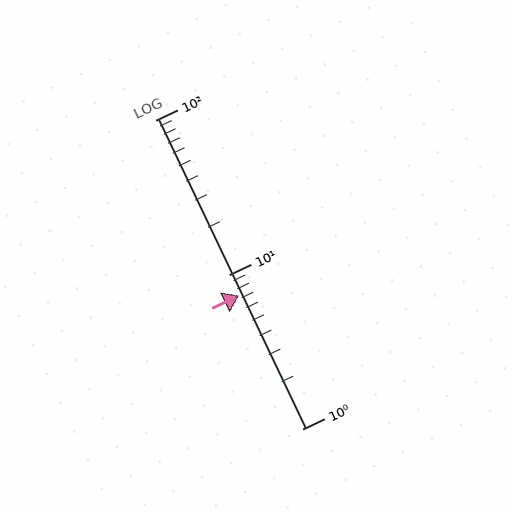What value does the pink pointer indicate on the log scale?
The pointer indicates approximately 7.3.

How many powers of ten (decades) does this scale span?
The scale spans 2 decades, from 1 to 100.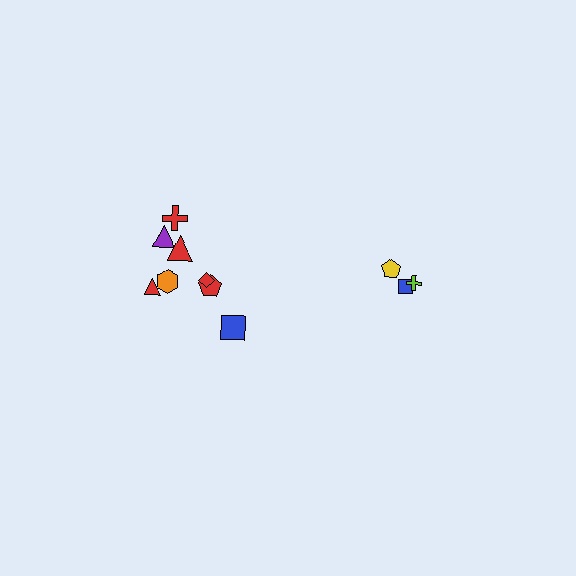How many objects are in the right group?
There are 3 objects.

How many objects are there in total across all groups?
There are 11 objects.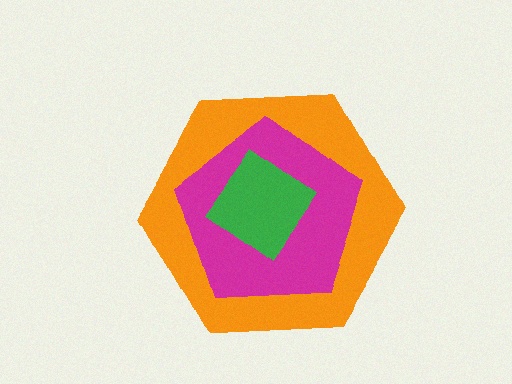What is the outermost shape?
The orange hexagon.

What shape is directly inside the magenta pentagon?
The green diamond.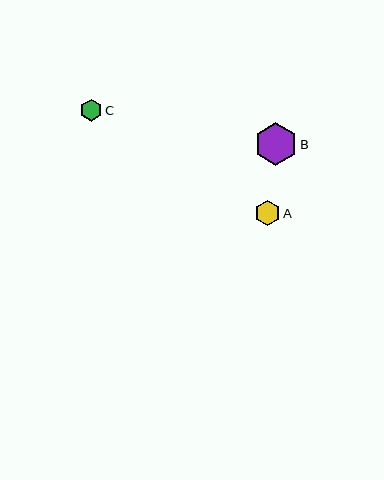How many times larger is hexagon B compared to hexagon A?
Hexagon B is approximately 1.7 times the size of hexagon A.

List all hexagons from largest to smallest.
From largest to smallest: B, A, C.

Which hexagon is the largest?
Hexagon B is the largest with a size of approximately 43 pixels.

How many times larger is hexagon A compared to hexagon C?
Hexagon A is approximately 1.1 times the size of hexagon C.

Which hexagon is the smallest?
Hexagon C is the smallest with a size of approximately 22 pixels.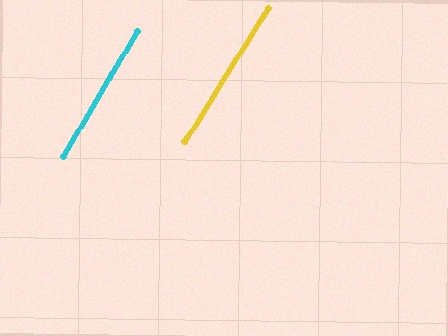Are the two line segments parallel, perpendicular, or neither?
Parallel — their directions differ by only 1.8°.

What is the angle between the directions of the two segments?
Approximately 2 degrees.